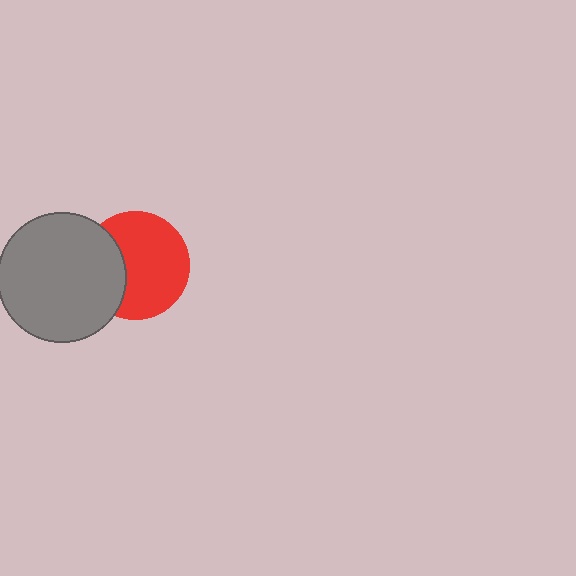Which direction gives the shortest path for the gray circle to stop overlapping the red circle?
Moving left gives the shortest separation.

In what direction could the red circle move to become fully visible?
The red circle could move right. That would shift it out from behind the gray circle entirely.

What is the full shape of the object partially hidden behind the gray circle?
The partially hidden object is a red circle.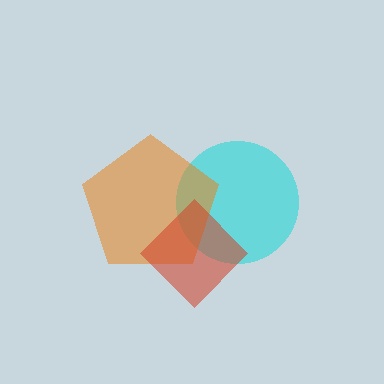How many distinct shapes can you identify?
There are 3 distinct shapes: a cyan circle, an orange pentagon, a red diamond.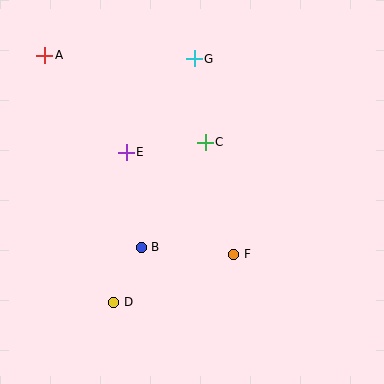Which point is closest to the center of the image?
Point C at (205, 142) is closest to the center.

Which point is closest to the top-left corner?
Point A is closest to the top-left corner.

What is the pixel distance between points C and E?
The distance between C and E is 80 pixels.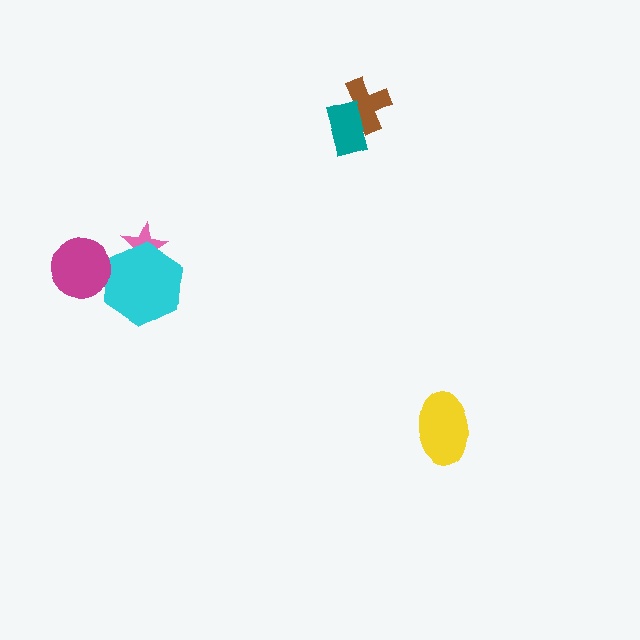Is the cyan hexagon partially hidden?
Yes, it is partially covered by another shape.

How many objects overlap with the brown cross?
1 object overlaps with the brown cross.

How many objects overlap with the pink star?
1 object overlaps with the pink star.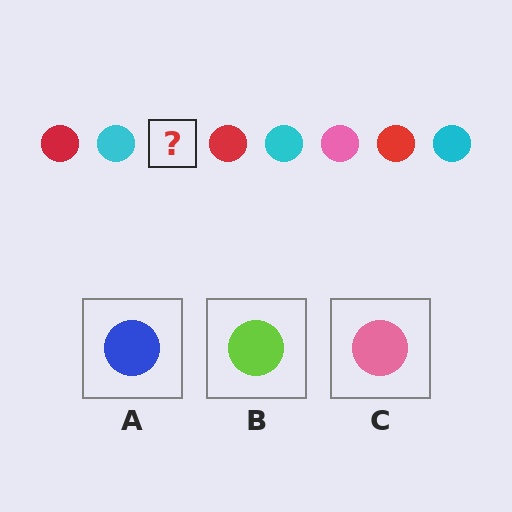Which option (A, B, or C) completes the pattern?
C.